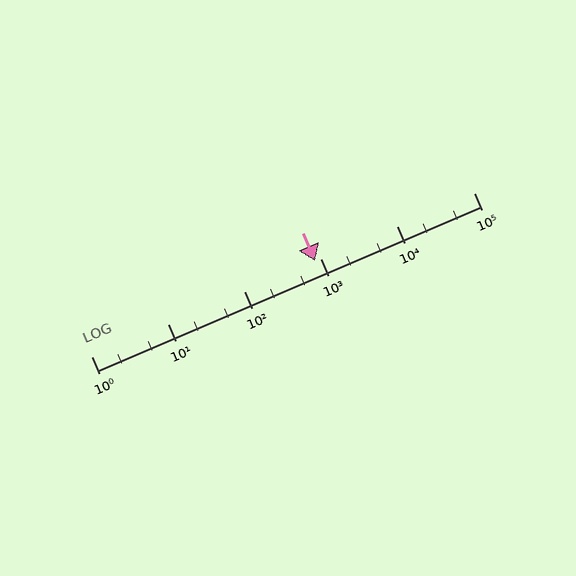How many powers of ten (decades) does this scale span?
The scale spans 5 decades, from 1 to 100000.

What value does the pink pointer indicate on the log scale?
The pointer indicates approximately 850.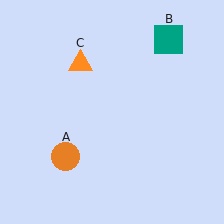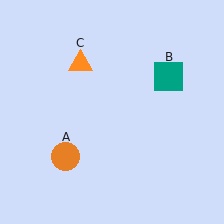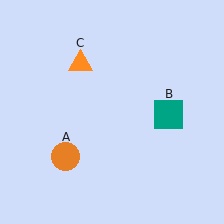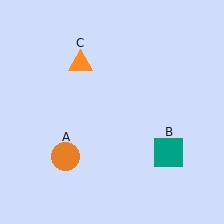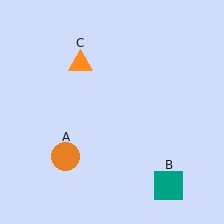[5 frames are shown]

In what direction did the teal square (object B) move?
The teal square (object B) moved down.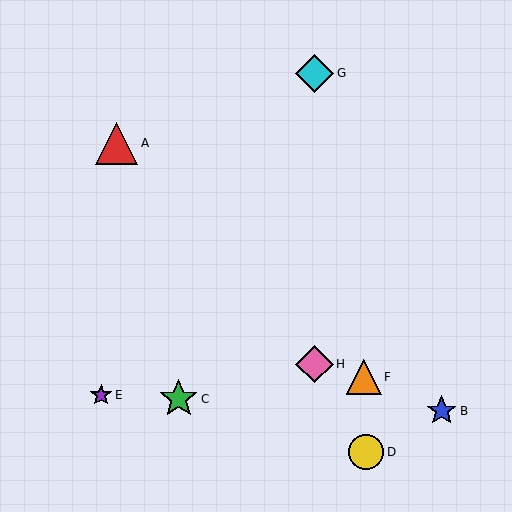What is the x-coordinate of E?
Object E is at x≈101.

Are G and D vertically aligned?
No, G is at x≈315 and D is at x≈366.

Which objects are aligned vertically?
Objects G, H are aligned vertically.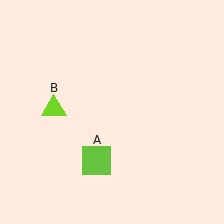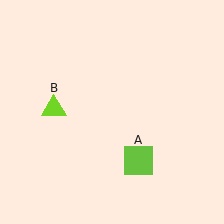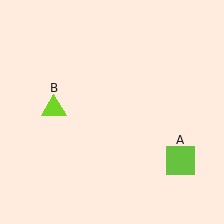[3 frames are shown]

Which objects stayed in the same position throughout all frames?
Lime triangle (object B) remained stationary.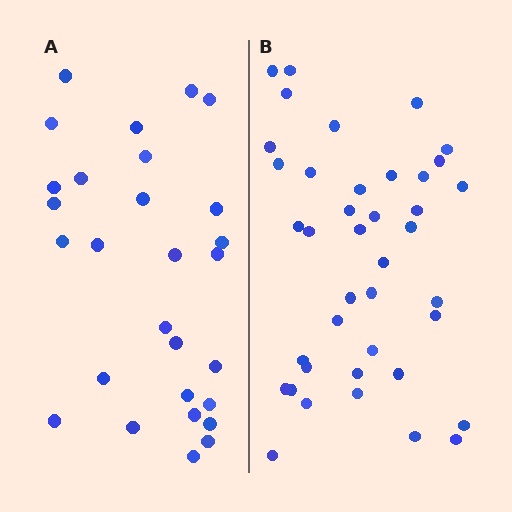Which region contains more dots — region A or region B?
Region B (the right region) has more dots.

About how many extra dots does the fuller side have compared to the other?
Region B has roughly 12 or so more dots than region A.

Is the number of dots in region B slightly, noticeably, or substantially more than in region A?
Region B has noticeably more, but not dramatically so. The ratio is roughly 1.4 to 1.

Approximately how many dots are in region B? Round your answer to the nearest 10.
About 40 dots.